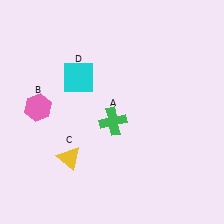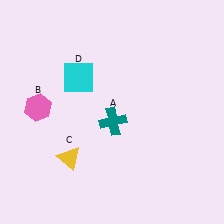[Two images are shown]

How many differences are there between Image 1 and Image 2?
There is 1 difference between the two images.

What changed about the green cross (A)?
In Image 1, A is green. In Image 2, it changed to teal.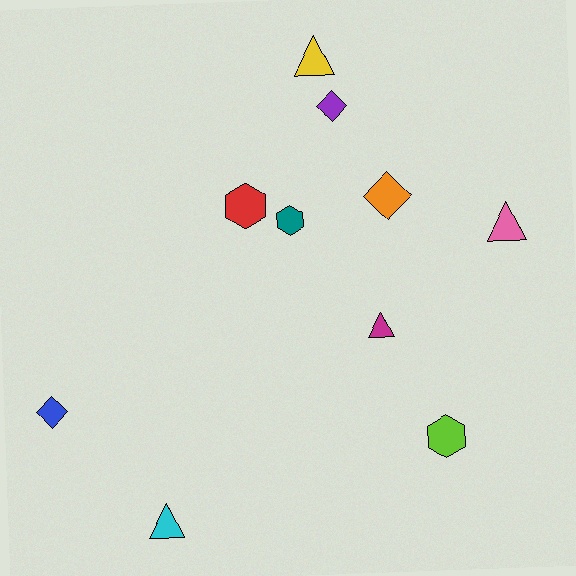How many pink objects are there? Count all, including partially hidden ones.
There is 1 pink object.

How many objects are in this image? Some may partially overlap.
There are 10 objects.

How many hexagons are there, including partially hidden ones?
There are 3 hexagons.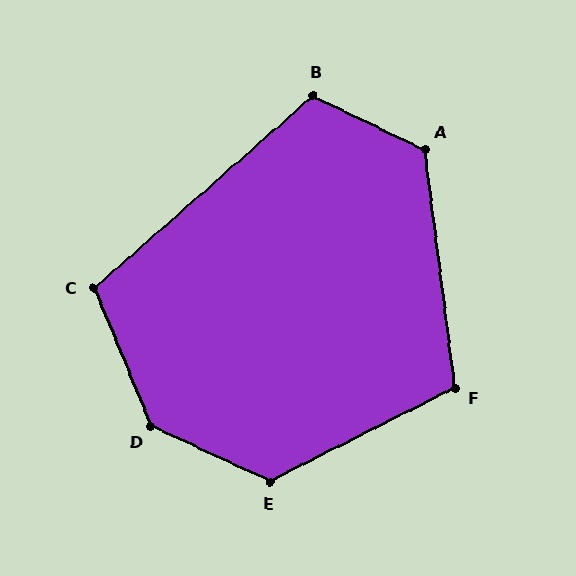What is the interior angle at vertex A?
Approximately 123 degrees (obtuse).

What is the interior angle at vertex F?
Approximately 110 degrees (obtuse).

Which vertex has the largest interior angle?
D, at approximately 138 degrees.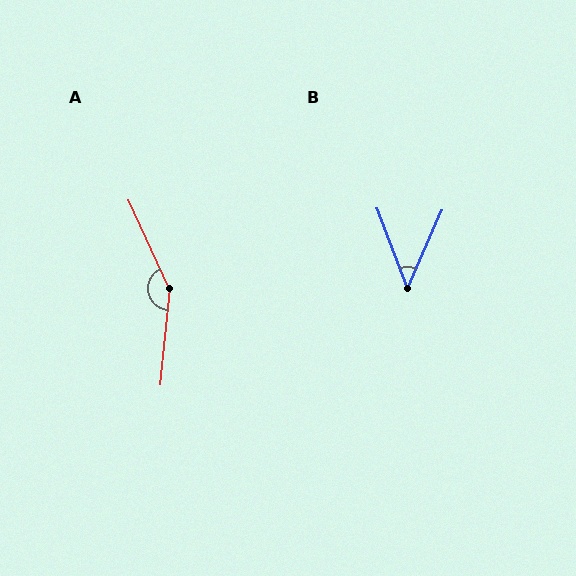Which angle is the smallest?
B, at approximately 44 degrees.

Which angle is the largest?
A, at approximately 150 degrees.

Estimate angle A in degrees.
Approximately 150 degrees.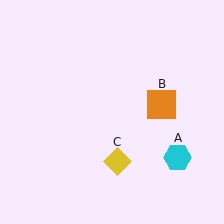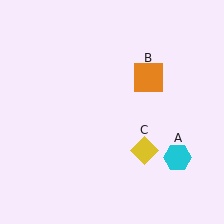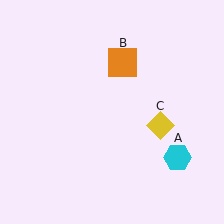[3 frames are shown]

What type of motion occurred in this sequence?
The orange square (object B), yellow diamond (object C) rotated counterclockwise around the center of the scene.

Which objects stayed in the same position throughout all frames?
Cyan hexagon (object A) remained stationary.